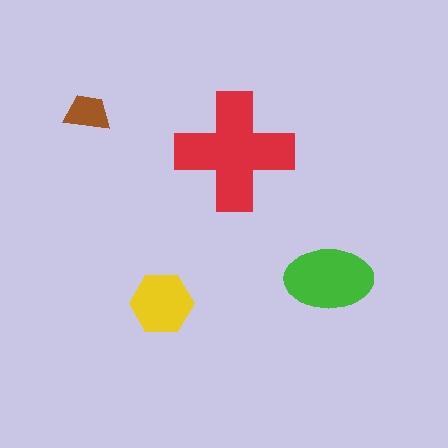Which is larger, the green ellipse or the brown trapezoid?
The green ellipse.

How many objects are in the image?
There are 4 objects in the image.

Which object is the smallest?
The brown trapezoid.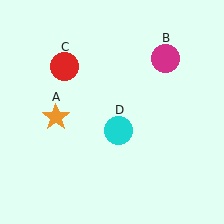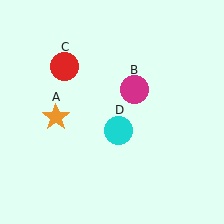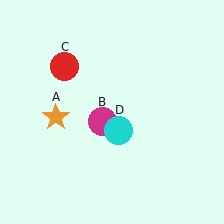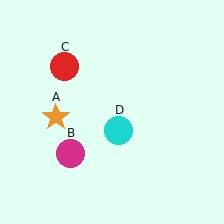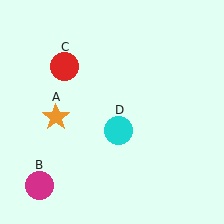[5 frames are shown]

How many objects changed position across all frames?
1 object changed position: magenta circle (object B).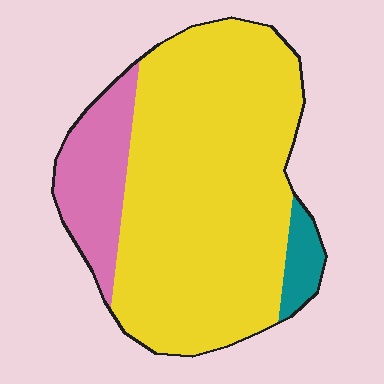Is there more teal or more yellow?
Yellow.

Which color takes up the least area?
Teal, at roughly 5%.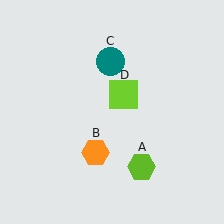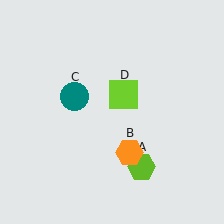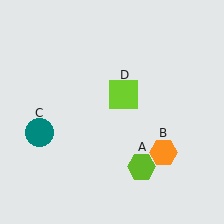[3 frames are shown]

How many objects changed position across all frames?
2 objects changed position: orange hexagon (object B), teal circle (object C).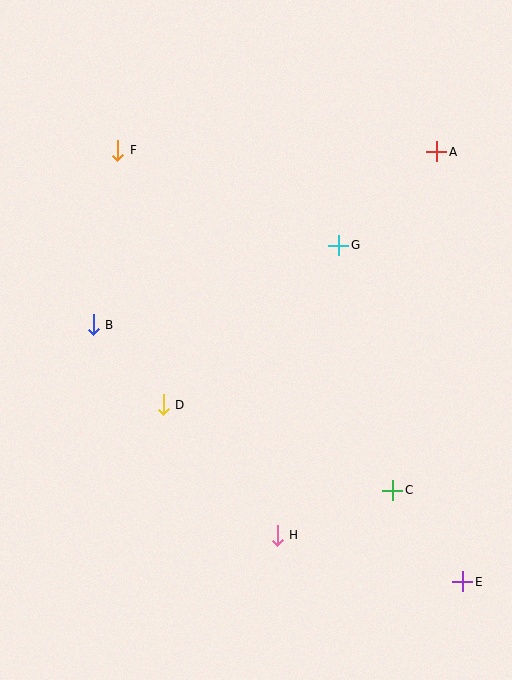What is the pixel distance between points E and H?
The distance between E and H is 191 pixels.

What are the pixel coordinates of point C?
Point C is at (393, 490).